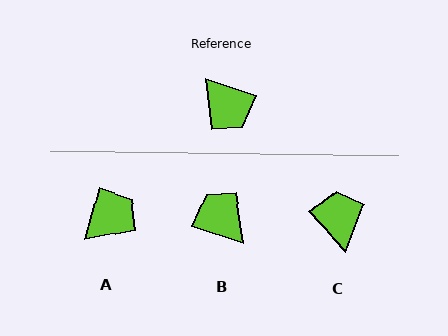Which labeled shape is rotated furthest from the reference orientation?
B, about 179 degrees away.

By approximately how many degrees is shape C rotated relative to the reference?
Approximately 151 degrees counter-clockwise.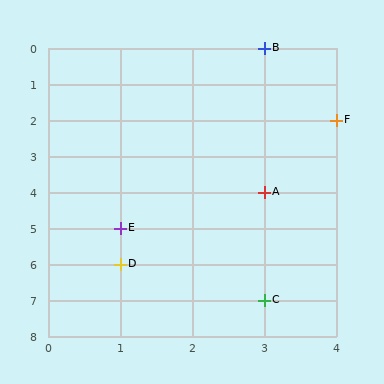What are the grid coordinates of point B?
Point B is at grid coordinates (3, 0).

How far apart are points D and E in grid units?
Points D and E are 1 row apart.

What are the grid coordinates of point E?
Point E is at grid coordinates (1, 5).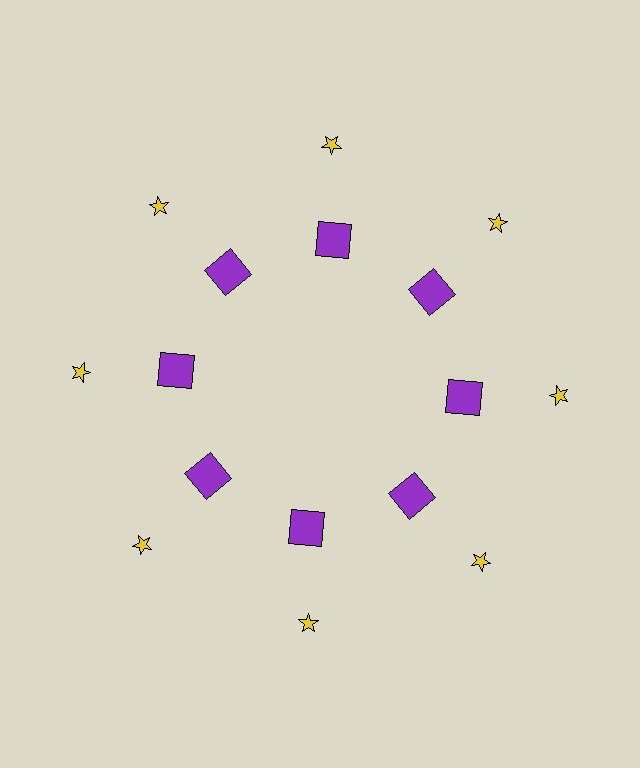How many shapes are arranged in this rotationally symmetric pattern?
There are 16 shapes, arranged in 8 groups of 2.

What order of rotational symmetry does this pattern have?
This pattern has 8-fold rotational symmetry.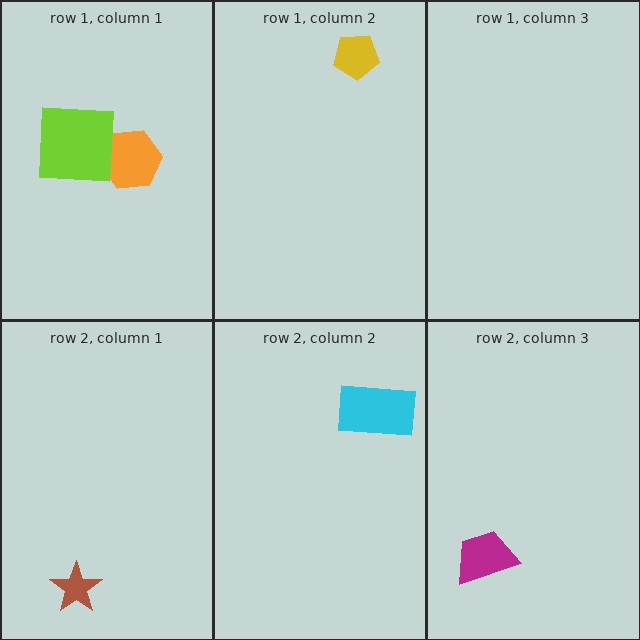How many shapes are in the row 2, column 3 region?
1.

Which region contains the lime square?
The row 1, column 1 region.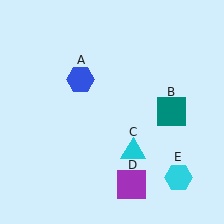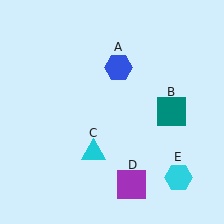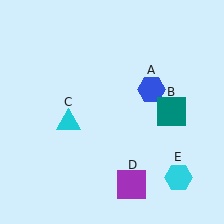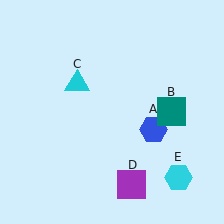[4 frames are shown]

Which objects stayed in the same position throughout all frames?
Teal square (object B) and purple square (object D) and cyan hexagon (object E) remained stationary.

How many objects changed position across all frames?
2 objects changed position: blue hexagon (object A), cyan triangle (object C).